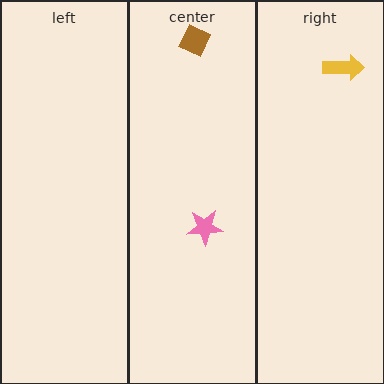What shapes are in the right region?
The yellow arrow.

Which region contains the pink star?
The center region.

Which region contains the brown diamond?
The center region.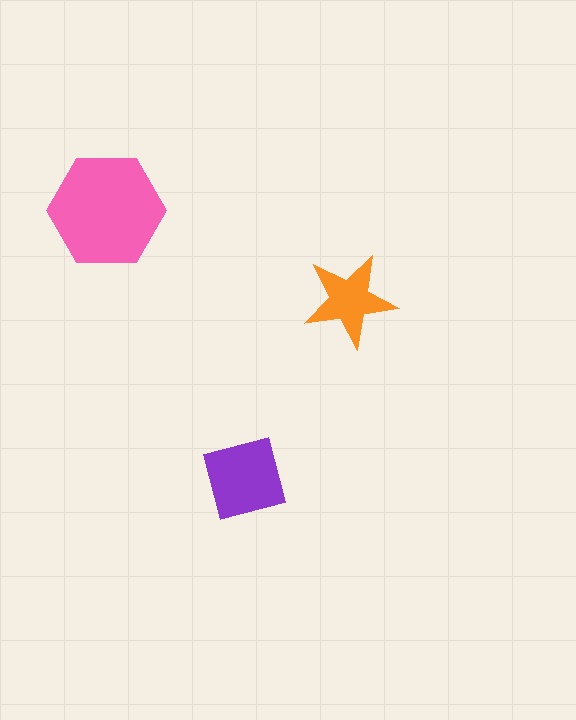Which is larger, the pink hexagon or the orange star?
The pink hexagon.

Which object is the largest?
The pink hexagon.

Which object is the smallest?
The orange star.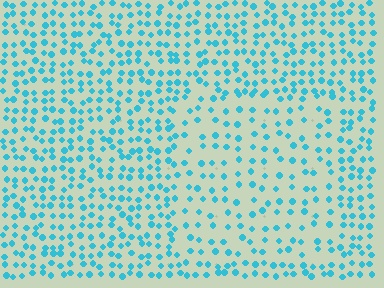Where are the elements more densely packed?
The elements are more densely packed outside the rectangle boundary.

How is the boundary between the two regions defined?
The boundary is defined by a change in element density (approximately 1.8x ratio). All elements are the same color, size, and shape.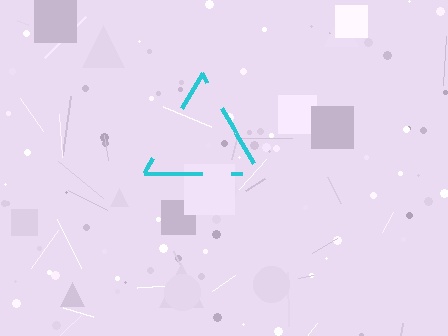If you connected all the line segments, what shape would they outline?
They would outline a triangle.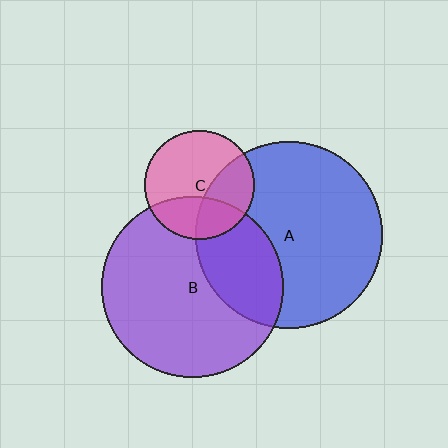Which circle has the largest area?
Circle A (blue).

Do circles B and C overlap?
Yes.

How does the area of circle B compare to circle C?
Approximately 2.8 times.